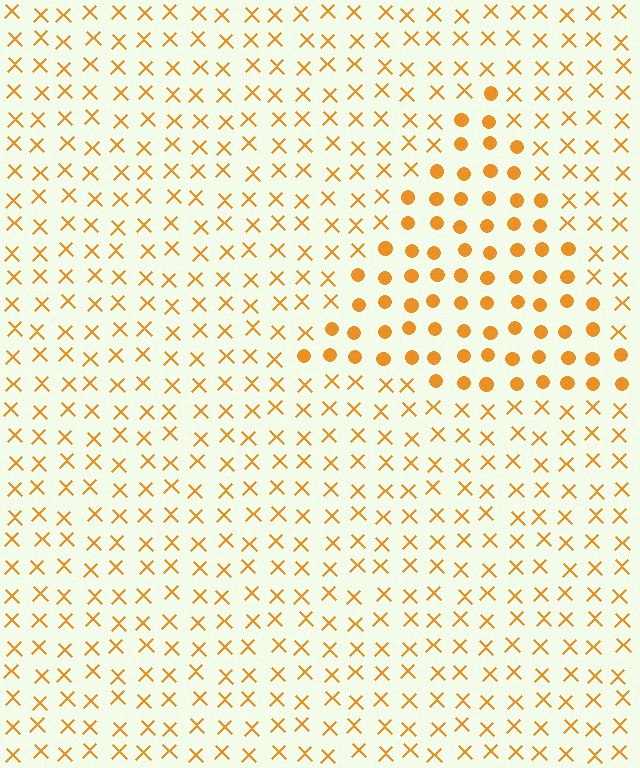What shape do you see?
I see a triangle.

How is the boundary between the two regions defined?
The boundary is defined by a change in element shape: circles inside vs. X marks outside. All elements share the same color and spacing.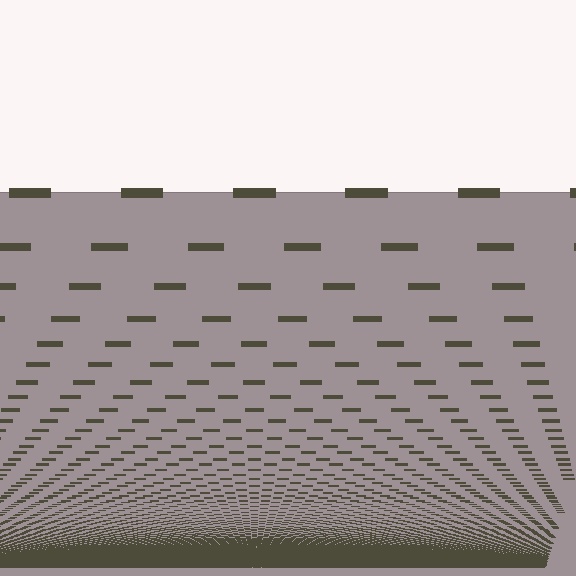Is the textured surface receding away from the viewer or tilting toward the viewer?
The surface appears to tilt toward the viewer. Texture elements get larger and sparser toward the top.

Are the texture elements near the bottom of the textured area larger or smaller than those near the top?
Smaller. The gradient is inverted — elements near the bottom are smaller and denser.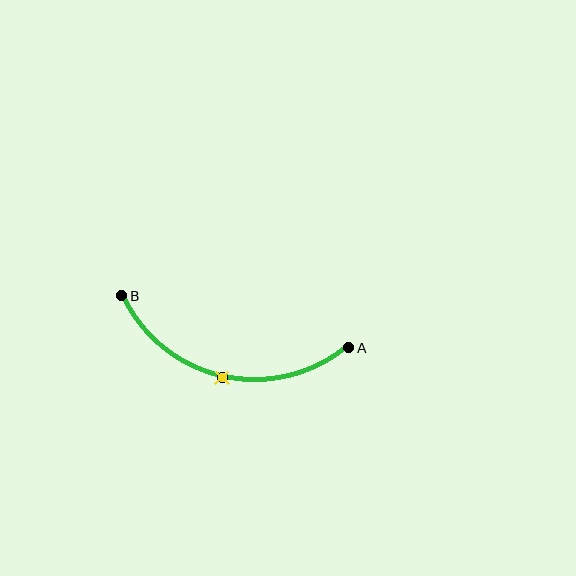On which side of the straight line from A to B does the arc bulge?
The arc bulges below the straight line connecting A and B.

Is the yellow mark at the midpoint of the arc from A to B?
Yes. The yellow mark lies on the arc at equal arc-length from both A and B — it is the arc midpoint.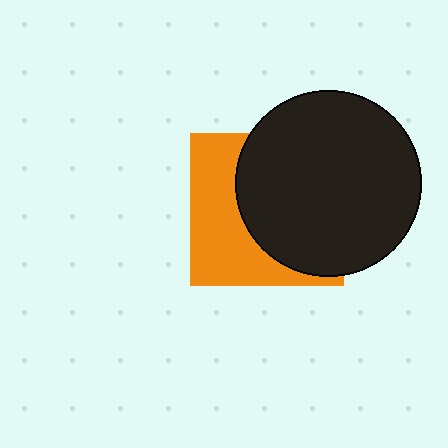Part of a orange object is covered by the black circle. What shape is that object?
It is a square.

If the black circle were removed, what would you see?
You would see the complete orange square.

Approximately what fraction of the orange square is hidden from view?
Roughly 57% of the orange square is hidden behind the black circle.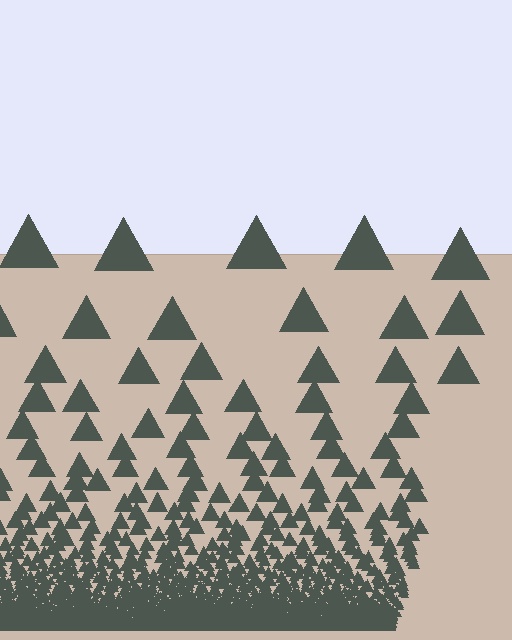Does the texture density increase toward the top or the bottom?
Density increases toward the bottom.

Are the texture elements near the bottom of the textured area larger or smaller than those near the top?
Smaller. The gradient is inverted — elements near the bottom are smaller and denser.